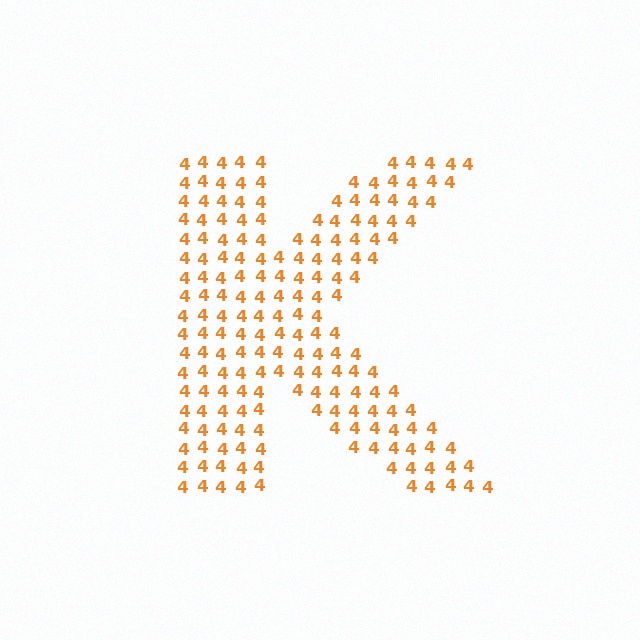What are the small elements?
The small elements are digit 4's.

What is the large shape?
The large shape is the letter K.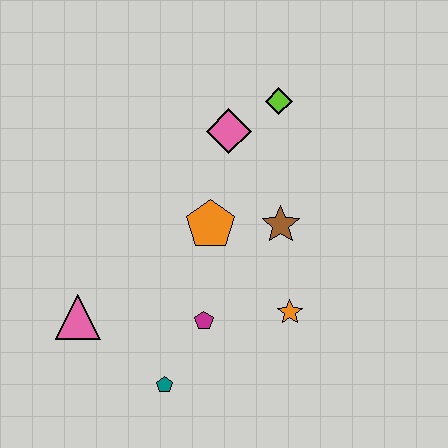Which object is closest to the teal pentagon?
The magenta pentagon is closest to the teal pentagon.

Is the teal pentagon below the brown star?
Yes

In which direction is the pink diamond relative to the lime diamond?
The pink diamond is to the left of the lime diamond.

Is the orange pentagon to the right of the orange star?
No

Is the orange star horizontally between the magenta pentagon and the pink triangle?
No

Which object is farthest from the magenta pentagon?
The lime diamond is farthest from the magenta pentagon.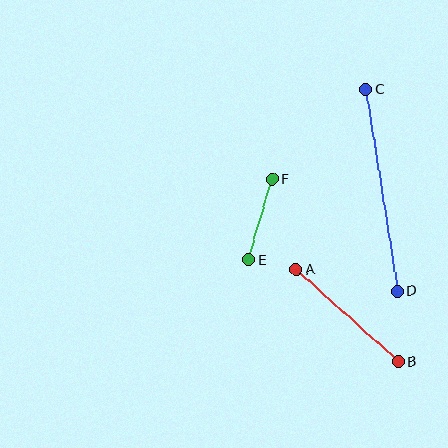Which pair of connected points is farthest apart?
Points C and D are farthest apart.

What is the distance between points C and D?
The distance is approximately 204 pixels.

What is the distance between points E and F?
The distance is approximately 84 pixels.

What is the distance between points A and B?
The distance is approximately 138 pixels.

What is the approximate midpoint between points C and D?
The midpoint is at approximately (382, 190) pixels.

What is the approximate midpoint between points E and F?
The midpoint is at approximately (260, 220) pixels.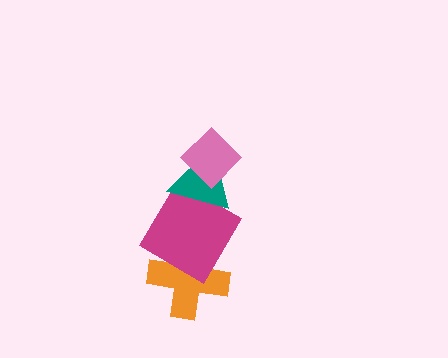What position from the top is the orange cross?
The orange cross is 4th from the top.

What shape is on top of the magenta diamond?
The teal triangle is on top of the magenta diamond.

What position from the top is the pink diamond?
The pink diamond is 1st from the top.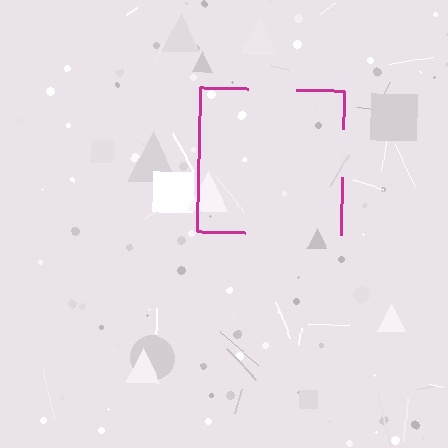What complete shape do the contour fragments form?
The contour fragments form a square.